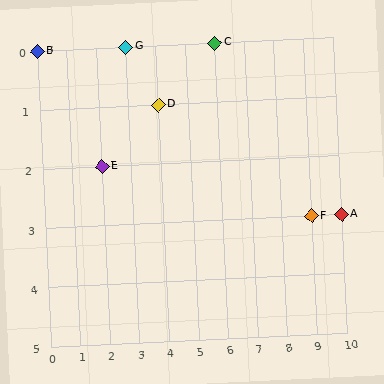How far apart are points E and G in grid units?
Points E and G are 1 column and 2 rows apart (about 2.2 grid units diagonally).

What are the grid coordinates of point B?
Point B is at grid coordinates (0, 0).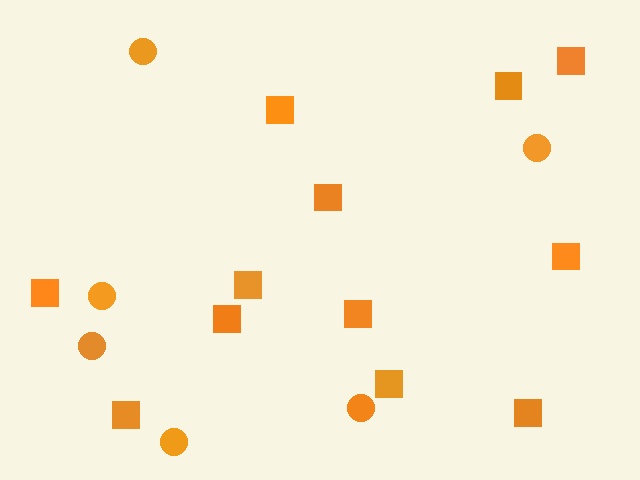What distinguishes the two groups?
There are 2 groups: one group of squares (12) and one group of circles (6).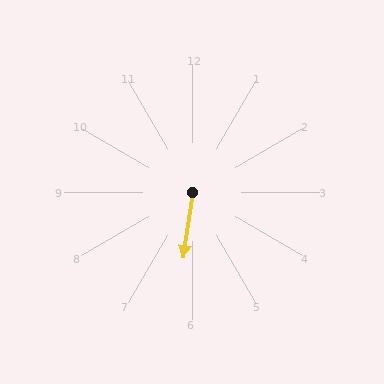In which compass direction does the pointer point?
South.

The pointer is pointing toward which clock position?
Roughly 6 o'clock.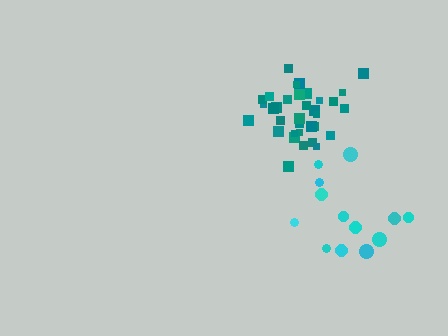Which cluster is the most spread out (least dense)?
Cyan.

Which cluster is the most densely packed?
Teal.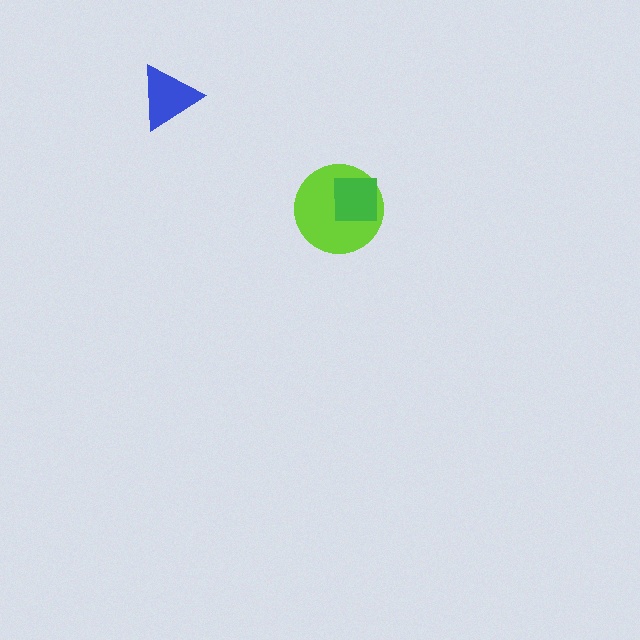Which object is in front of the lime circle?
The green square is in front of the lime circle.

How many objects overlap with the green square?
1 object overlaps with the green square.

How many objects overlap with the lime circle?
1 object overlaps with the lime circle.